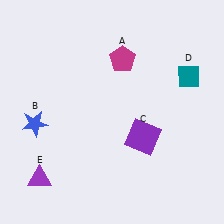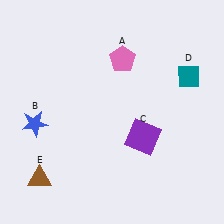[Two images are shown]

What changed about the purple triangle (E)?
In Image 1, E is purple. In Image 2, it changed to brown.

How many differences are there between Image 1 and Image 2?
There are 2 differences between the two images.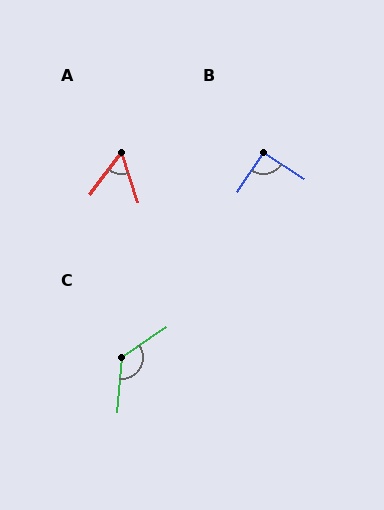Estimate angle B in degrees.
Approximately 91 degrees.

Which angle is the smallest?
A, at approximately 54 degrees.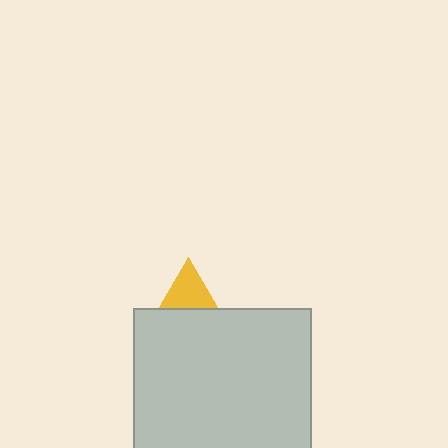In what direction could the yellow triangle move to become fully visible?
The yellow triangle could move up. That would shift it out from behind the light gray square entirely.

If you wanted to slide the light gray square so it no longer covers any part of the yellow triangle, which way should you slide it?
Slide it down — that is the most direct way to separate the two shapes.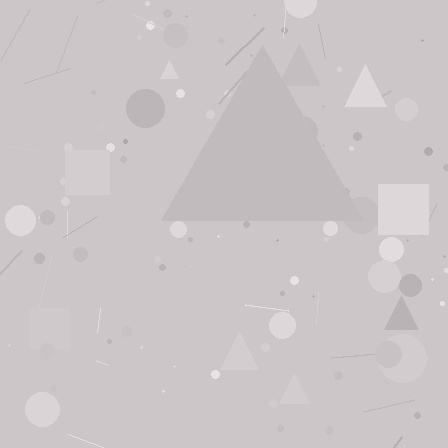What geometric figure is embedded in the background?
A triangle is embedded in the background.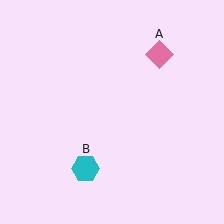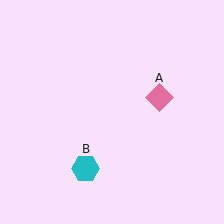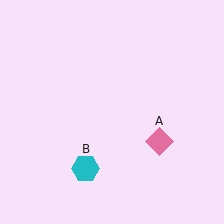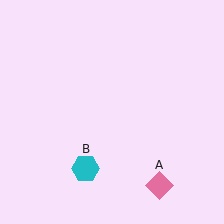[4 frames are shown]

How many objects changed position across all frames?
1 object changed position: pink diamond (object A).